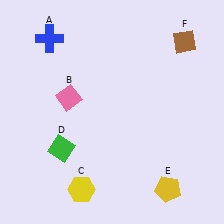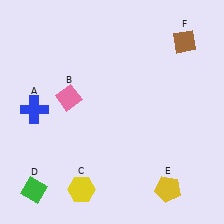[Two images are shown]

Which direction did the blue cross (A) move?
The blue cross (A) moved down.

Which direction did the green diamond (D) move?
The green diamond (D) moved down.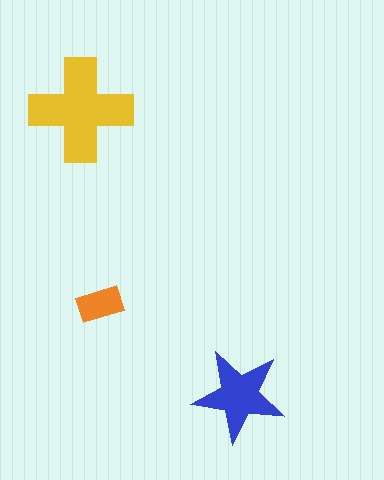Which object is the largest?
The yellow cross.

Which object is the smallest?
The orange rectangle.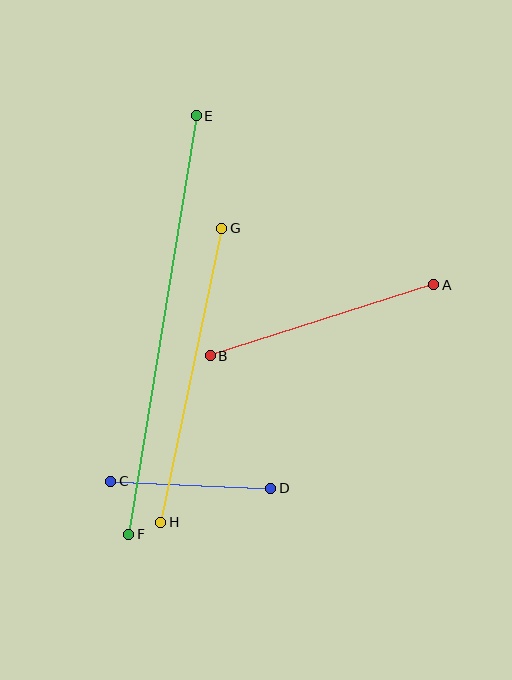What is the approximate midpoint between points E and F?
The midpoint is at approximately (162, 325) pixels.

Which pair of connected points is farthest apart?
Points E and F are farthest apart.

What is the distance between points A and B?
The distance is approximately 235 pixels.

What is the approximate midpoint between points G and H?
The midpoint is at approximately (191, 375) pixels.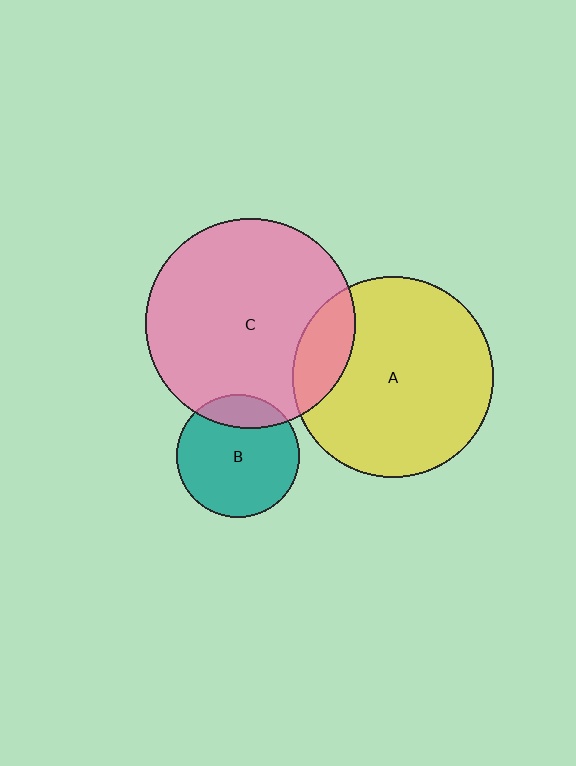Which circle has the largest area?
Circle C (pink).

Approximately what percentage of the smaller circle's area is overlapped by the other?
Approximately 20%.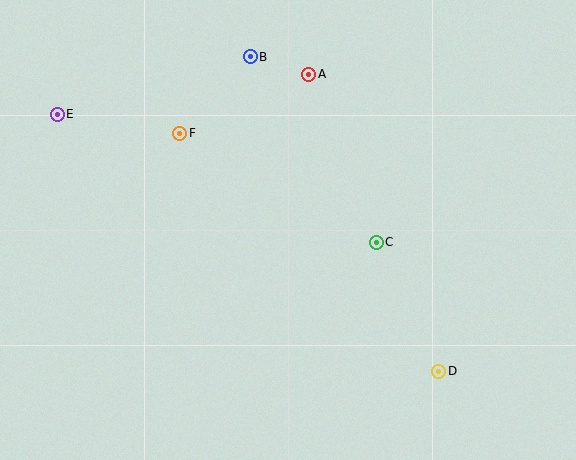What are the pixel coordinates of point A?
Point A is at (309, 74).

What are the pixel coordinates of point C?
Point C is at (376, 242).